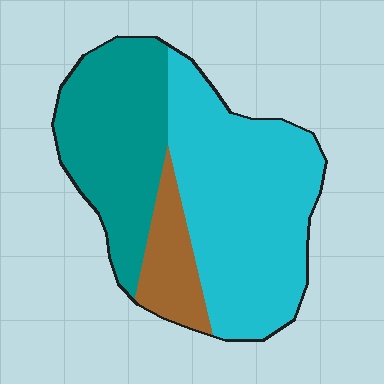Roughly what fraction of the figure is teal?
Teal covers 35% of the figure.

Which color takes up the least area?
Brown, at roughly 15%.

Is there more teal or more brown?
Teal.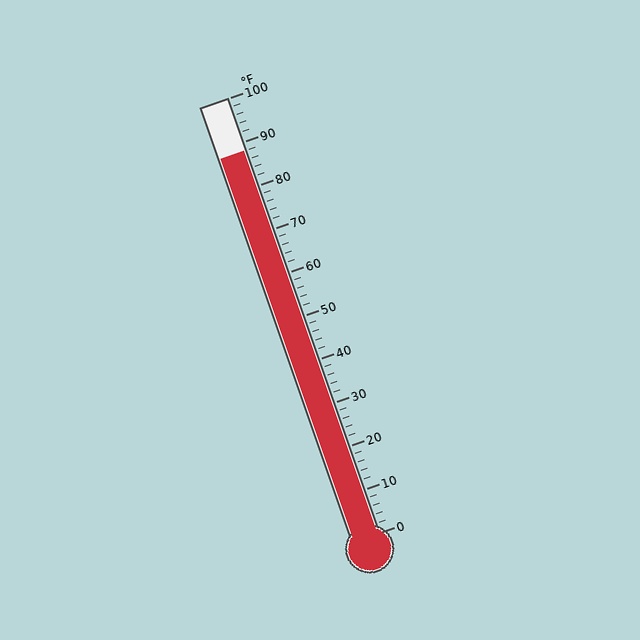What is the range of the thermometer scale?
The thermometer scale ranges from 0°F to 100°F.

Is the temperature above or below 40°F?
The temperature is above 40°F.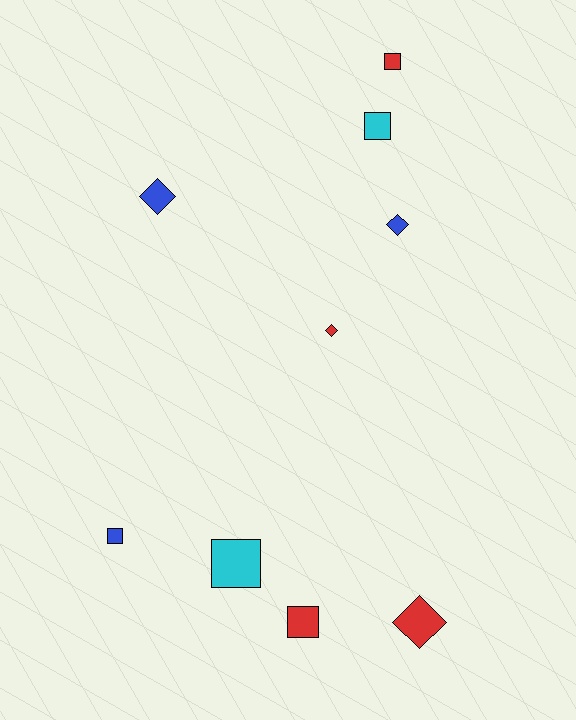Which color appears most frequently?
Red, with 4 objects.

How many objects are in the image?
There are 9 objects.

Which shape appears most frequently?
Square, with 5 objects.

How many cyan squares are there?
There are 2 cyan squares.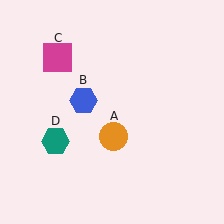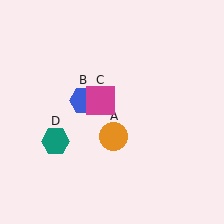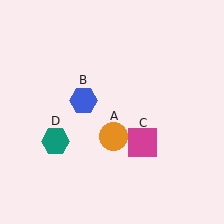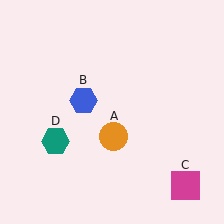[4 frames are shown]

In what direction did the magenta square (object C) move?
The magenta square (object C) moved down and to the right.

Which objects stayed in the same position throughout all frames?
Orange circle (object A) and blue hexagon (object B) and teal hexagon (object D) remained stationary.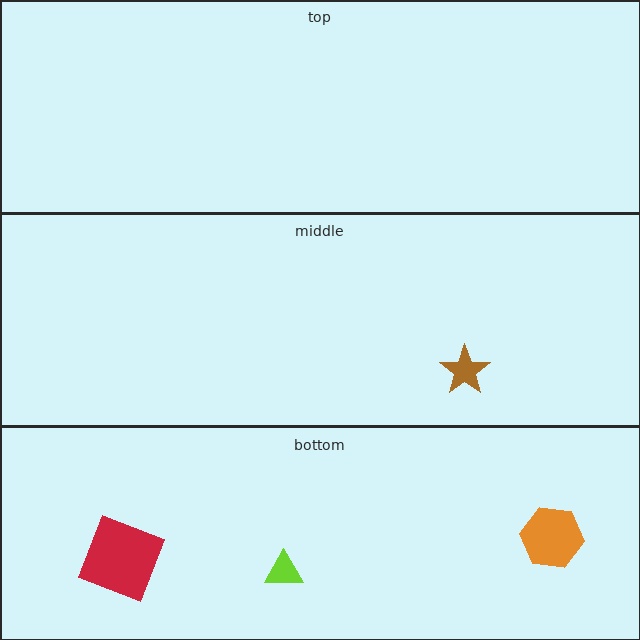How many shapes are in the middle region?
1.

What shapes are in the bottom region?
The red square, the orange hexagon, the lime triangle.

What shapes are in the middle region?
The brown star.